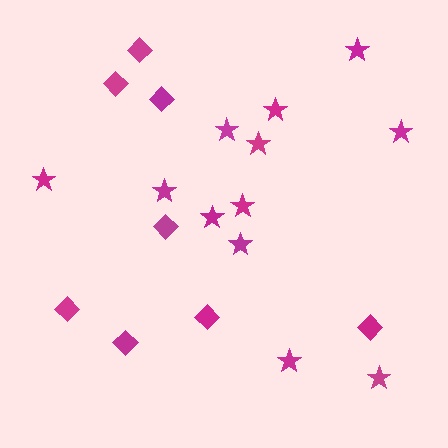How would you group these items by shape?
There are 2 groups: one group of diamonds (8) and one group of stars (12).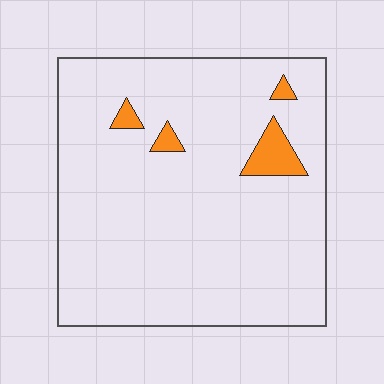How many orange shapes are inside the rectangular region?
4.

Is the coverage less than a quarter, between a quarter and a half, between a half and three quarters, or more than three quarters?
Less than a quarter.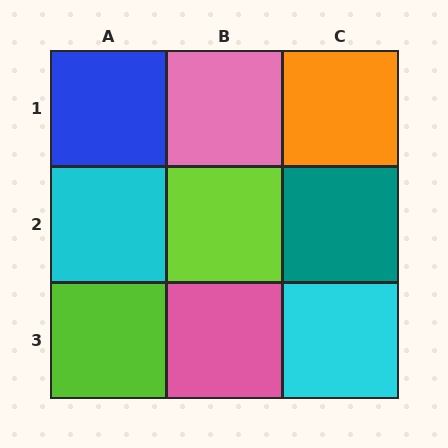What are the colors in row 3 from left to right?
Lime, pink, cyan.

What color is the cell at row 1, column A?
Blue.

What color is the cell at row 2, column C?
Teal.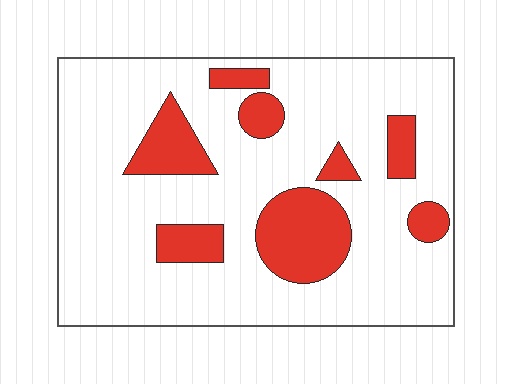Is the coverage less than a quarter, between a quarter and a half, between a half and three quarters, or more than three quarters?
Less than a quarter.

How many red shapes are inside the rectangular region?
8.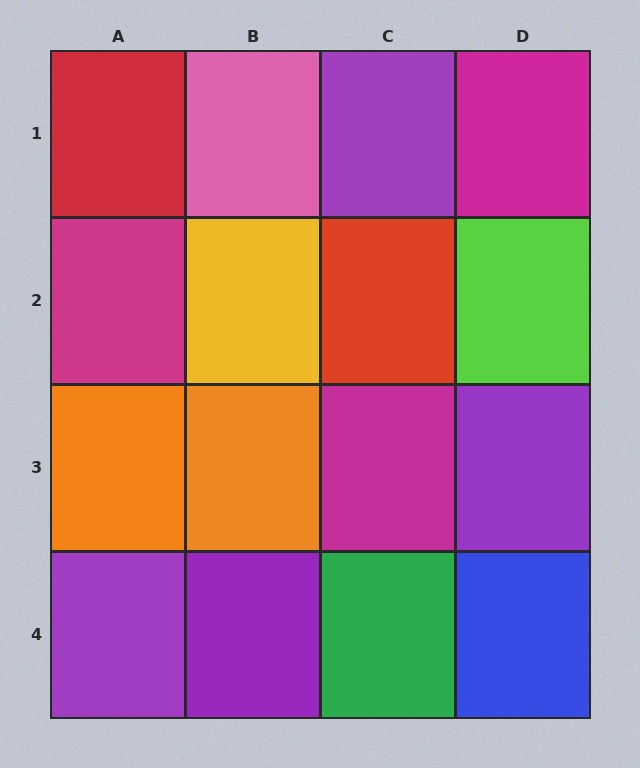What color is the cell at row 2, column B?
Yellow.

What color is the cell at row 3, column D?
Purple.